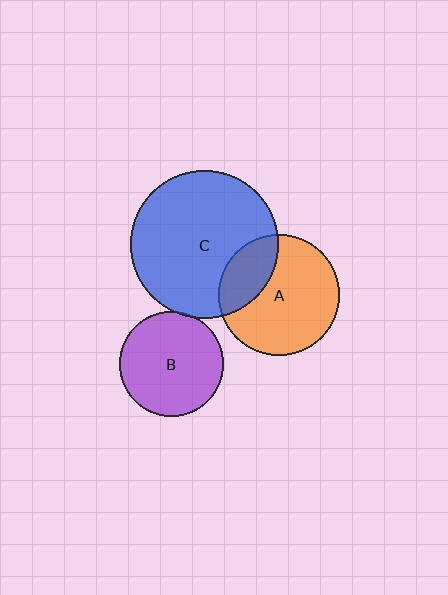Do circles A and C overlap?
Yes.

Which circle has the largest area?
Circle C (blue).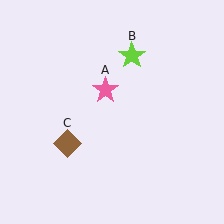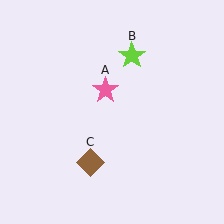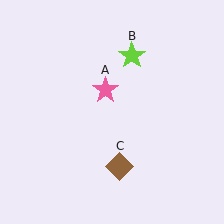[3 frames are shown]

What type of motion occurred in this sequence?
The brown diamond (object C) rotated counterclockwise around the center of the scene.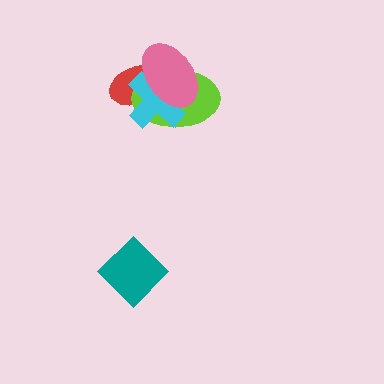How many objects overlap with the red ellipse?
3 objects overlap with the red ellipse.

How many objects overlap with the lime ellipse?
3 objects overlap with the lime ellipse.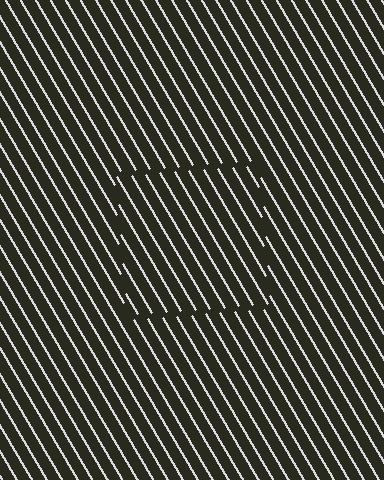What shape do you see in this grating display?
An illusory square. The interior of the shape contains the same grating, shifted by half a period — the contour is defined by the phase discontinuity where line-ends from the inner and outer gratings abut.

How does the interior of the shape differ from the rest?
The interior of the shape contains the same grating, shifted by half a period — the contour is defined by the phase discontinuity where line-ends from the inner and outer gratings abut.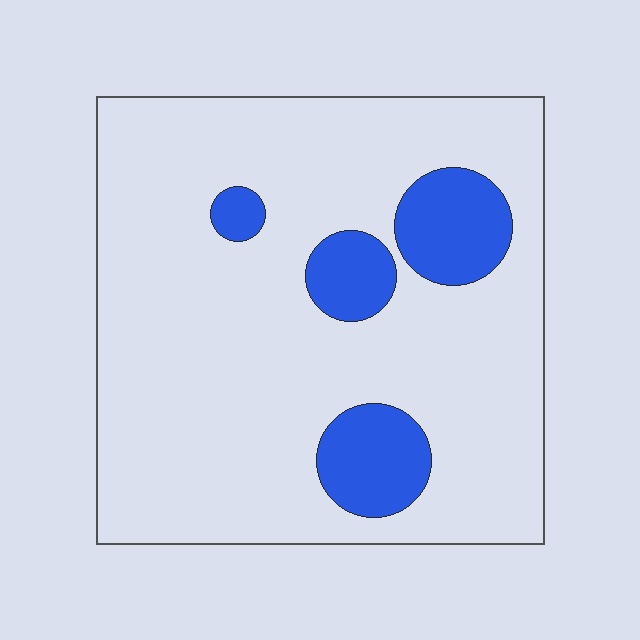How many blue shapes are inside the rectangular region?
4.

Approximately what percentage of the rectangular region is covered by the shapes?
Approximately 15%.